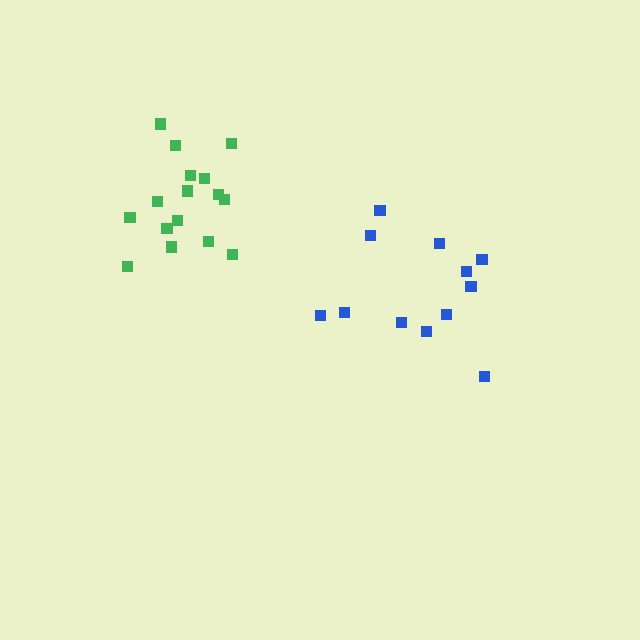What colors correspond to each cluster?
The clusters are colored: green, blue.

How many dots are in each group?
Group 1: 16 dots, Group 2: 12 dots (28 total).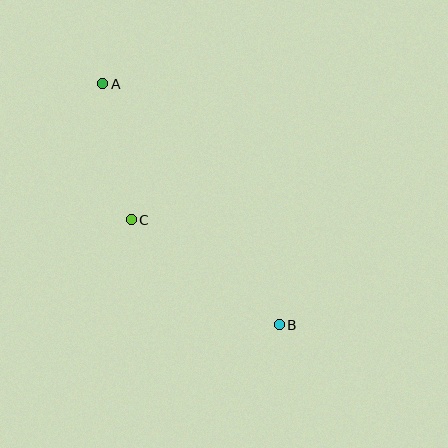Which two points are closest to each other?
Points A and C are closest to each other.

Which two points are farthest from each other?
Points A and B are farthest from each other.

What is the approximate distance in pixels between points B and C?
The distance between B and C is approximately 182 pixels.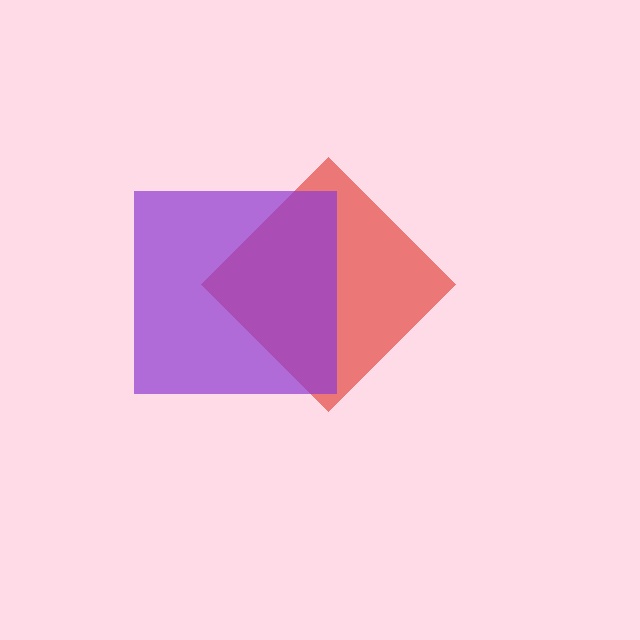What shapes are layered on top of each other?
The layered shapes are: a red diamond, a purple square.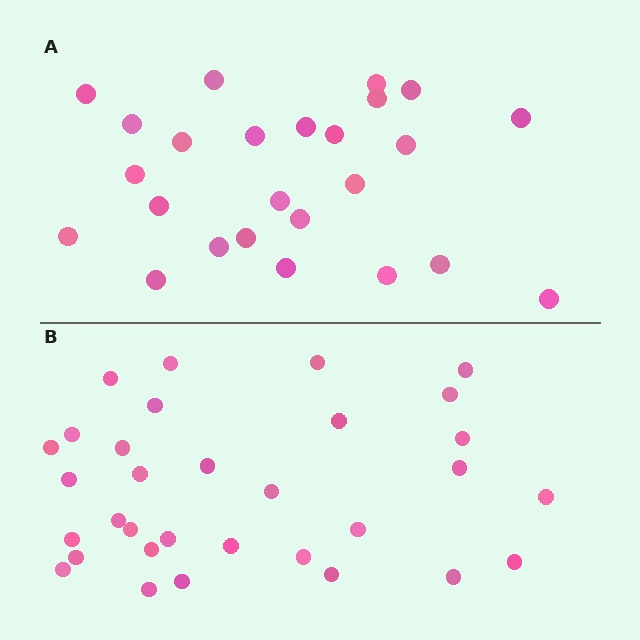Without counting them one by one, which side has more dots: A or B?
Region B (the bottom region) has more dots.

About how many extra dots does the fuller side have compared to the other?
Region B has roughly 8 or so more dots than region A.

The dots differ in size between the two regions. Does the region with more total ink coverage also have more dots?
No. Region A has more total ink coverage because its dots are larger, but region B actually contains more individual dots. Total area can be misleading — the number of items is what matters here.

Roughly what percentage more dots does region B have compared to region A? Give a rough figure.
About 30% more.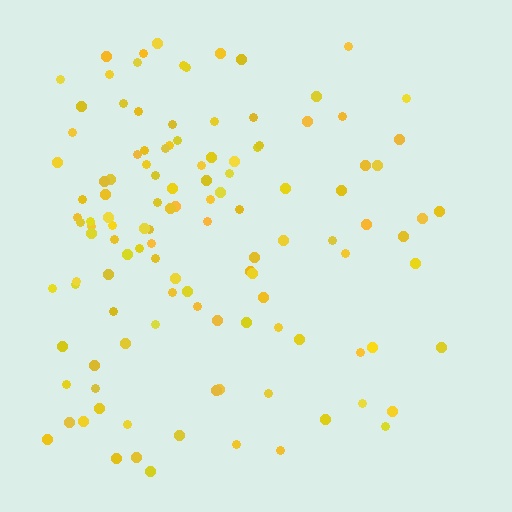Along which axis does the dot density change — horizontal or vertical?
Horizontal.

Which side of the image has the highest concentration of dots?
The left.